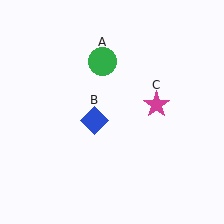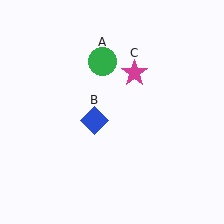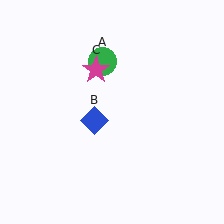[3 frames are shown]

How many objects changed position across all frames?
1 object changed position: magenta star (object C).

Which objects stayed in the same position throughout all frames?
Green circle (object A) and blue diamond (object B) remained stationary.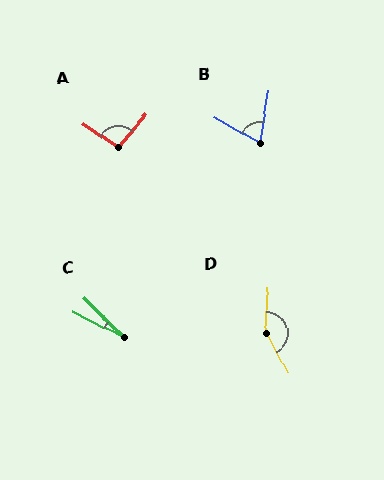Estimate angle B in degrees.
Approximately 70 degrees.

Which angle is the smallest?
C, at approximately 18 degrees.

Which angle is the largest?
D, at approximately 149 degrees.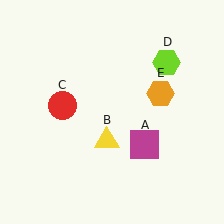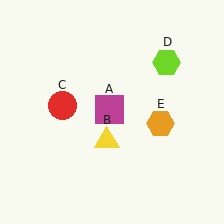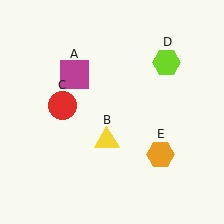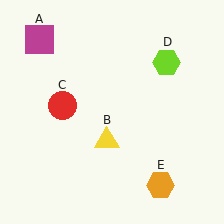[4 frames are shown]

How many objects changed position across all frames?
2 objects changed position: magenta square (object A), orange hexagon (object E).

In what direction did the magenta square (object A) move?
The magenta square (object A) moved up and to the left.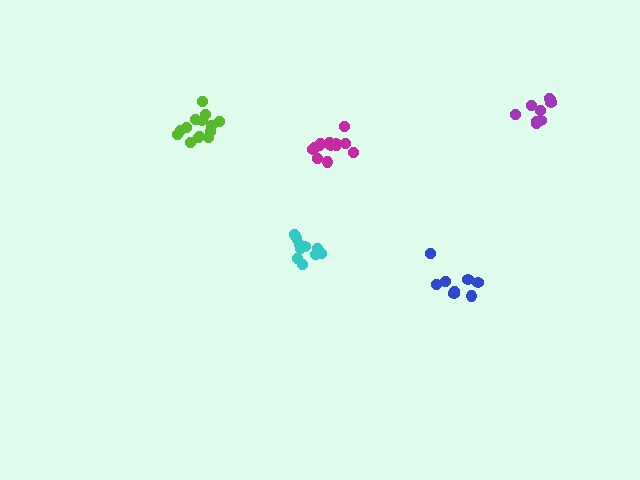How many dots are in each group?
Group 1: 9 dots, Group 2: 13 dots, Group 3: 14 dots, Group 4: 10 dots, Group 5: 8 dots (54 total).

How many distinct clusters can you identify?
There are 5 distinct clusters.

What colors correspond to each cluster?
The clusters are colored: purple, magenta, lime, cyan, blue.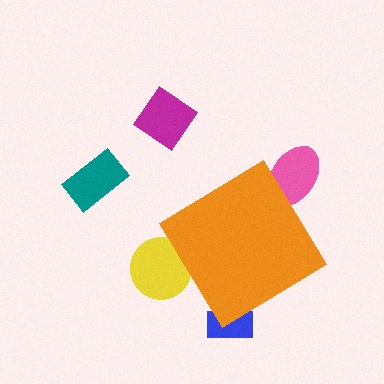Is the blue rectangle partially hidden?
Yes, the blue rectangle is partially hidden behind the orange diamond.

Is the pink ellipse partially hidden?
Yes, the pink ellipse is partially hidden behind the orange diamond.